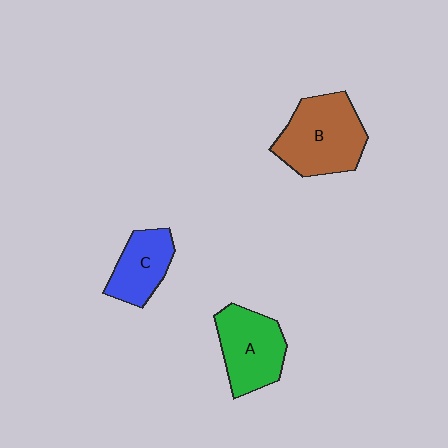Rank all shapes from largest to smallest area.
From largest to smallest: B (brown), A (green), C (blue).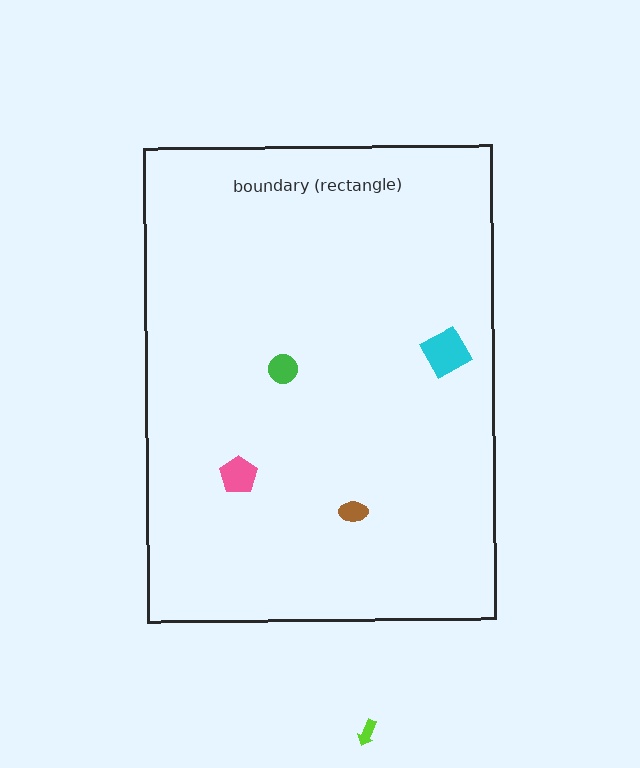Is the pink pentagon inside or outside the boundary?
Inside.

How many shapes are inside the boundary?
4 inside, 1 outside.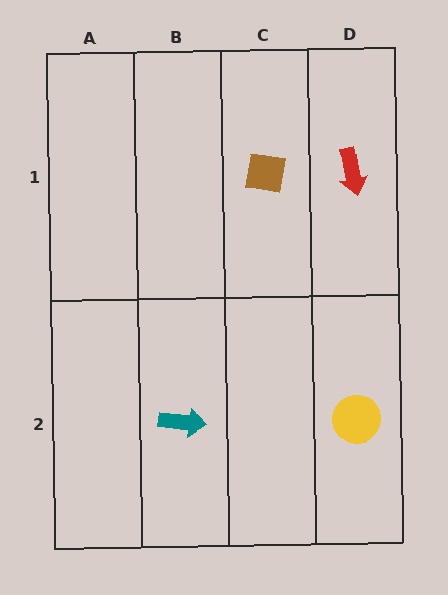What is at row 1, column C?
A brown square.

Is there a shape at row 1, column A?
No, that cell is empty.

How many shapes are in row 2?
2 shapes.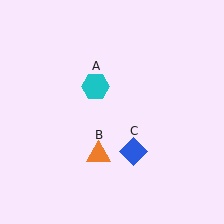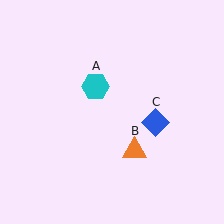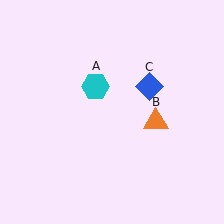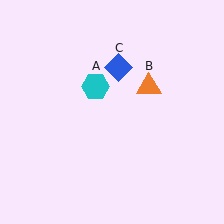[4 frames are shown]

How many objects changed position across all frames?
2 objects changed position: orange triangle (object B), blue diamond (object C).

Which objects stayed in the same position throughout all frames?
Cyan hexagon (object A) remained stationary.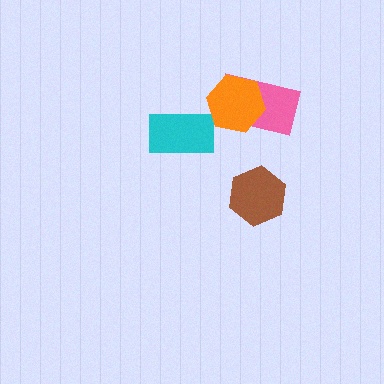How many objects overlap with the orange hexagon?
1 object overlaps with the orange hexagon.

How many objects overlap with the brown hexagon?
0 objects overlap with the brown hexagon.